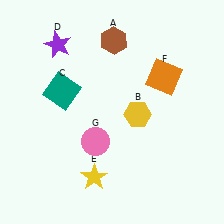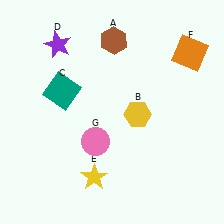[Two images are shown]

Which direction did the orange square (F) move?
The orange square (F) moved right.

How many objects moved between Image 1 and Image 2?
1 object moved between the two images.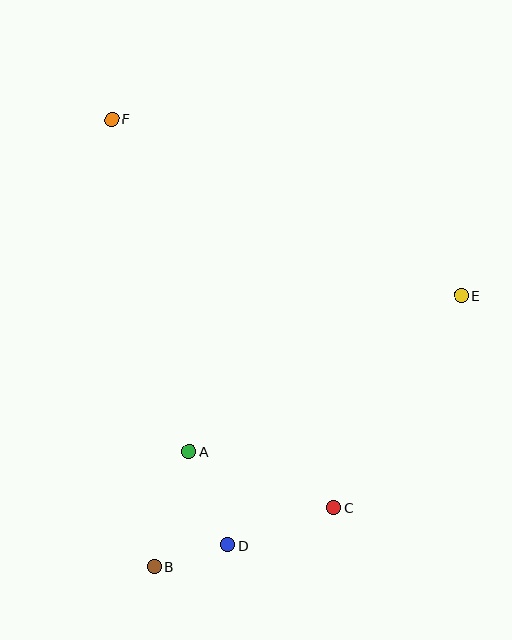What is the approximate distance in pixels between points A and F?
The distance between A and F is approximately 341 pixels.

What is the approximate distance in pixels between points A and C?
The distance between A and C is approximately 155 pixels.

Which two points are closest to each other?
Points B and D are closest to each other.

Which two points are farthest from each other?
Points B and F are farthest from each other.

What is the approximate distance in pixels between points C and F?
The distance between C and F is approximately 447 pixels.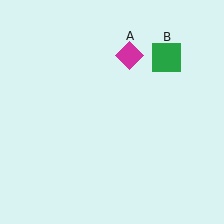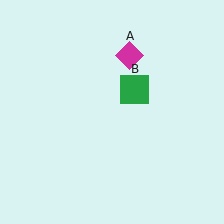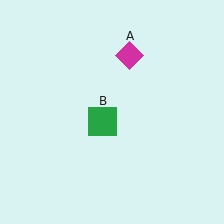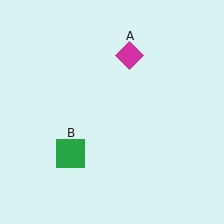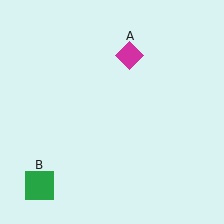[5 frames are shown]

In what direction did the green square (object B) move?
The green square (object B) moved down and to the left.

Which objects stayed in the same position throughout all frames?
Magenta diamond (object A) remained stationary.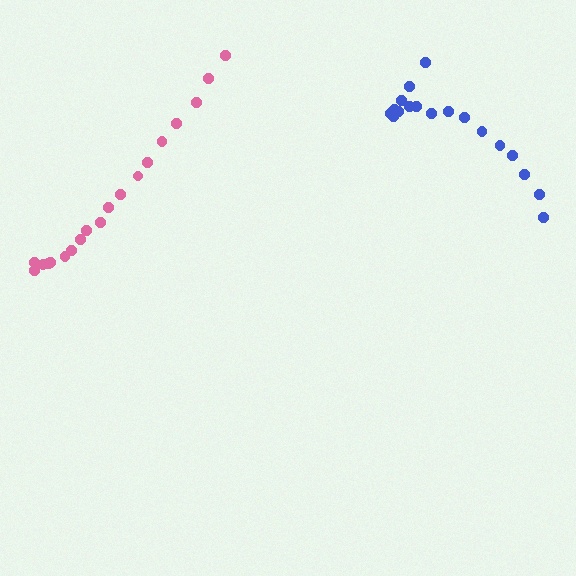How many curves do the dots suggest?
There are 2 distinct paths.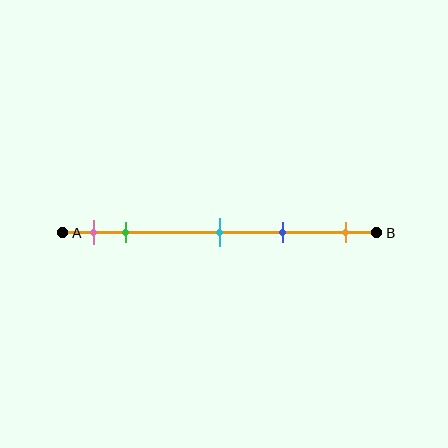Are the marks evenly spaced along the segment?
No, the marks are not evenly spaced.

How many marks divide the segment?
There are 5 marks dividing the segment.